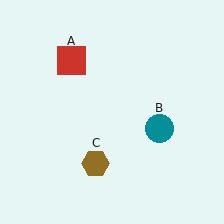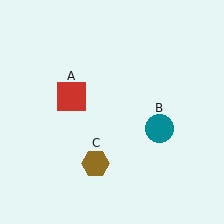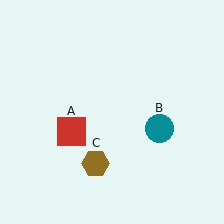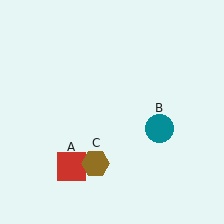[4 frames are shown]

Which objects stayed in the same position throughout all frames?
Teal circle (object B) and brown hexagon (object C) remained stationary.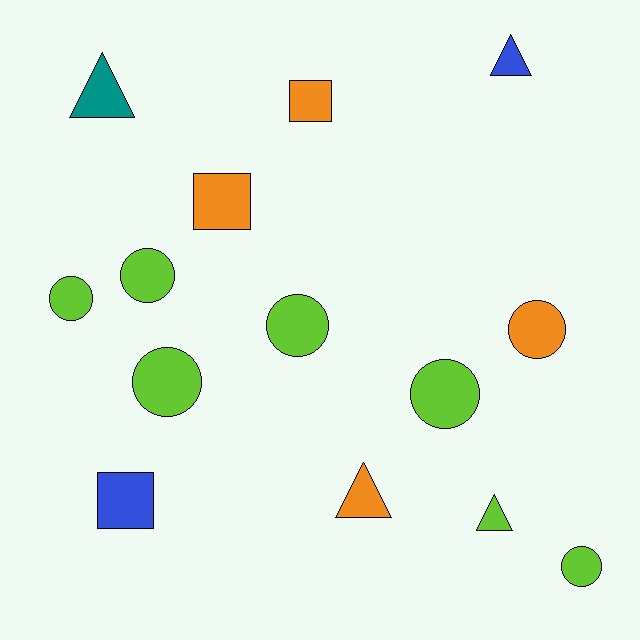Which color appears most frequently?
Lime, with 7 objects.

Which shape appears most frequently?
Circle, with 7 objects.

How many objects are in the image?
There are 14 objects.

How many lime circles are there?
There are 6 lime circles.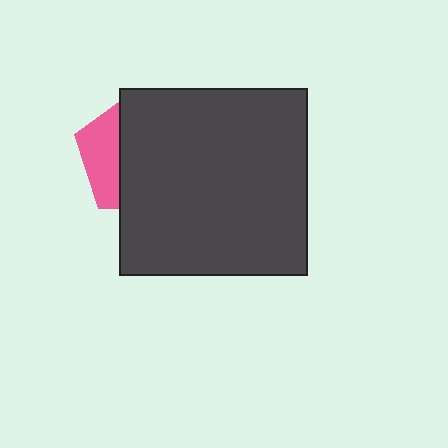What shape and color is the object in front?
The object in front is a dark gray square.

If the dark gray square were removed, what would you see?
You would see the complete pink pentagon.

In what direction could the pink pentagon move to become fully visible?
The pink pentagon could move left. That would shift it out from behind the dark gray square entirely.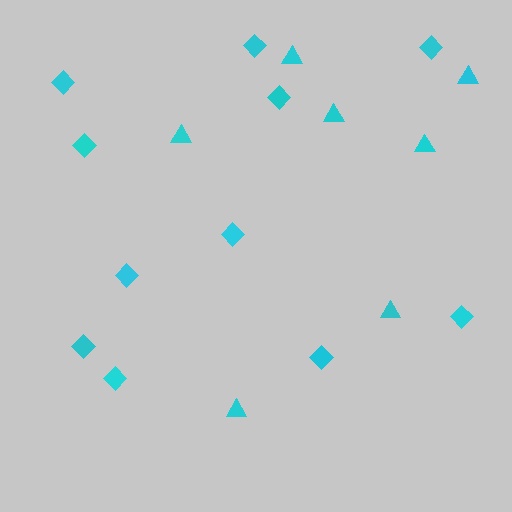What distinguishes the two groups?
There are 2 groups: one group of triangles (7) and one group of diamonds (11).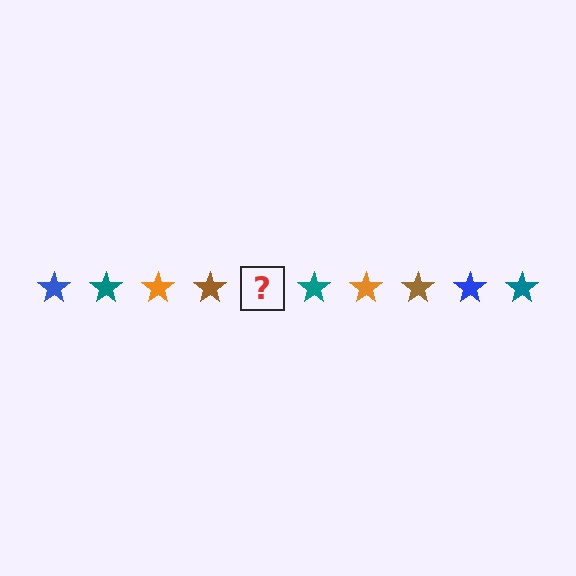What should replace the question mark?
The question mark should be replaced with a blue star.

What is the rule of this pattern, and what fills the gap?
The rule is that the pattern cycles through blue, teal, orange, brown stars. The gap should be filled with a blue star.